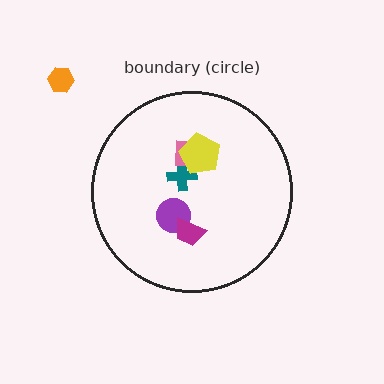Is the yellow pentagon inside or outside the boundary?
Inside.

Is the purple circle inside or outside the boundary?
Inside.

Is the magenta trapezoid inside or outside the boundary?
Inside.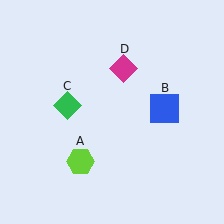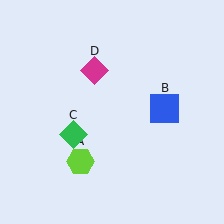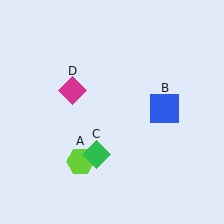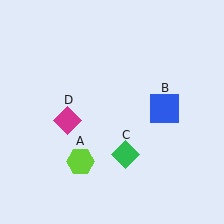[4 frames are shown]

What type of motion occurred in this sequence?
The green diamond (object C), magenta diamond (object D) rotated counterclockwise around the center of the scene.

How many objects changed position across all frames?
2 objects changed position: green diamond (object C), magenta diamond (object D).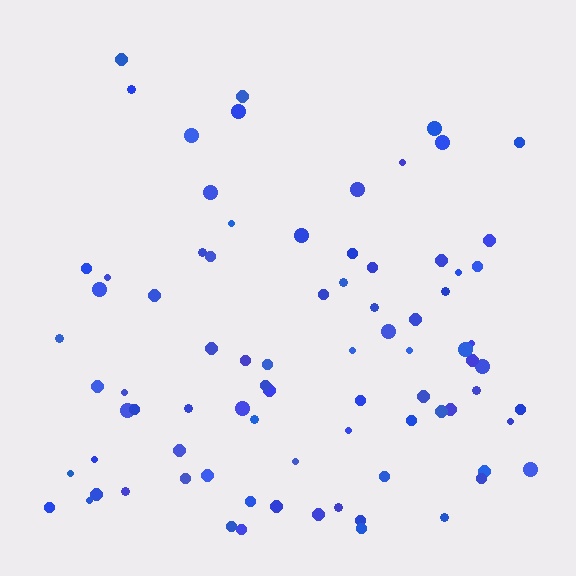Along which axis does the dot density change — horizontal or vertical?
Vertical.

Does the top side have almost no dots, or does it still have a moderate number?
Still a moderate number, just noticeably fewer than the bottom.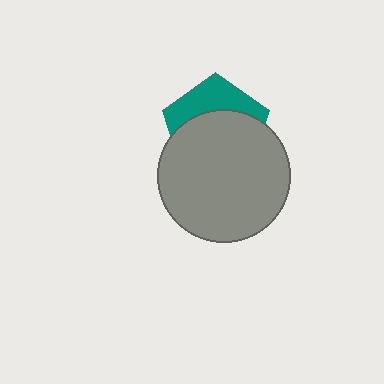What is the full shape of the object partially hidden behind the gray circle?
The partially hidden object is a teal pentagon.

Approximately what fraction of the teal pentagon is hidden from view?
Roughly 64% of the teal pentagon is hidden behind the gray circle.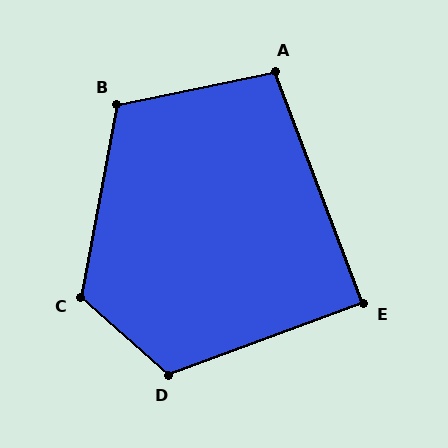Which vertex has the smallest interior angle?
E, at approximately 89 degrees.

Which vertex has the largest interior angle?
C, at approximately 121 degrees.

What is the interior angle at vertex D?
Approximately 118 degrees (obtuse).